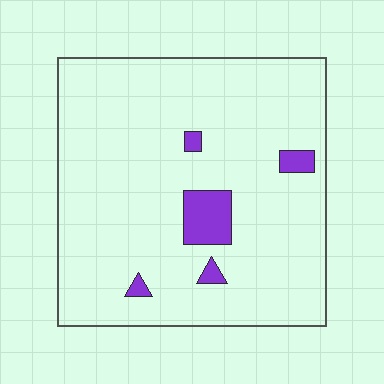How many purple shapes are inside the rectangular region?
5.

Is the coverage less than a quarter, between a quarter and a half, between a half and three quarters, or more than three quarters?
Less than a quarter.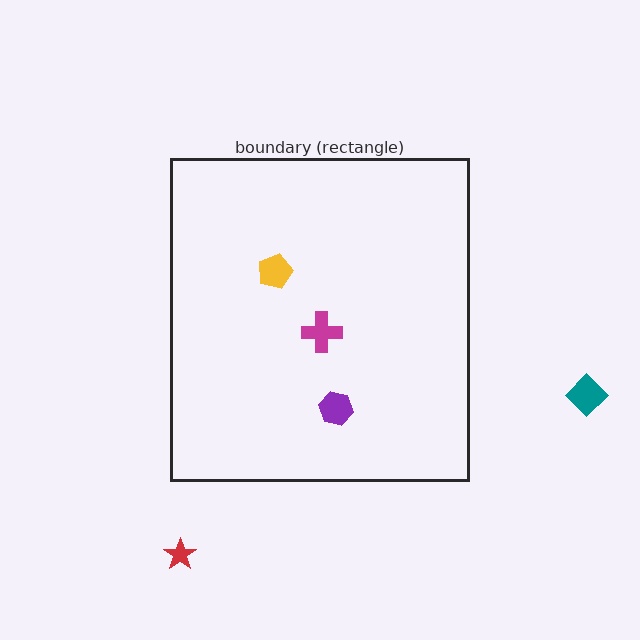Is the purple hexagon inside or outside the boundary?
Inside.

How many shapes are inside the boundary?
3 inside, 2 outside.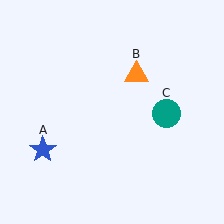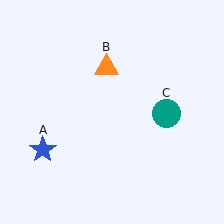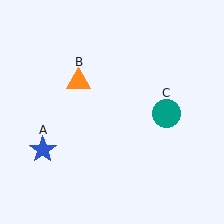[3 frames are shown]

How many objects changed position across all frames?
1 object changed position: orange triangle (object B).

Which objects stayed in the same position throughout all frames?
Blue star (object A) and teal circle (object C) remained stationary.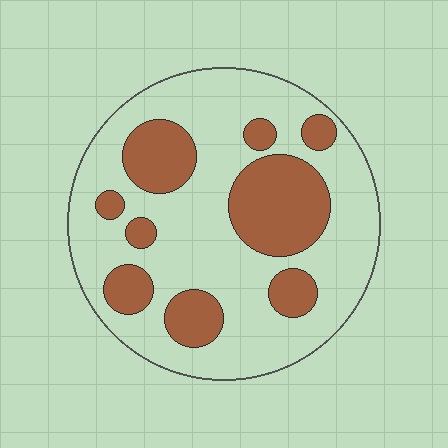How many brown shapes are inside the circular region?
9.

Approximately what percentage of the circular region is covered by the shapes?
Approximately 30%.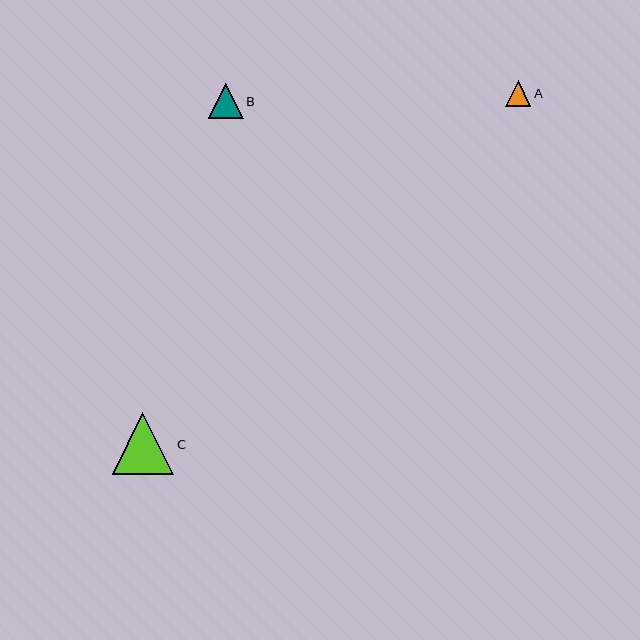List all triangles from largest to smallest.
From largest to smallest: C, B, A.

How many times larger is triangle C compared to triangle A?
Triangle C is approximately 2.4 times the size of triangle A.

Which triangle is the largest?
Triangle C is the largest with a size of approximately 62 pixels.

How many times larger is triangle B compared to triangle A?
Triangle B is approximately 1.4 times the size of triangle A.